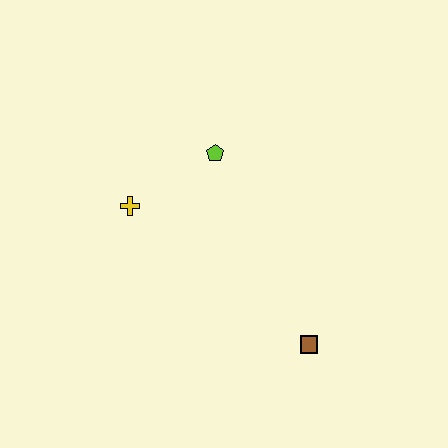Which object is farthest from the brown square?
The yellow cross is farthest from the brown square.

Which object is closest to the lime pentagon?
The yellow cross is closest to the lime pentagon.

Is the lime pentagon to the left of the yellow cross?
No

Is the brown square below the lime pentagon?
Yes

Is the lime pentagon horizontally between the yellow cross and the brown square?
Yes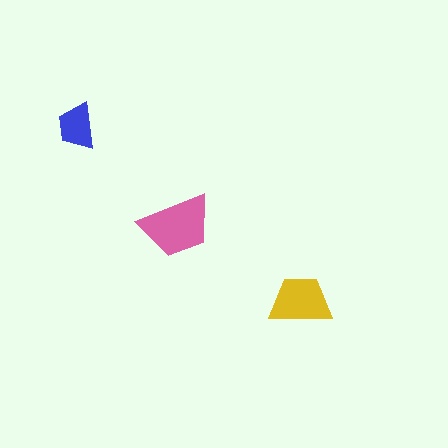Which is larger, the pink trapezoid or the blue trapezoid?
The pink one.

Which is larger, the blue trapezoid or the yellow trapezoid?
The yellow one.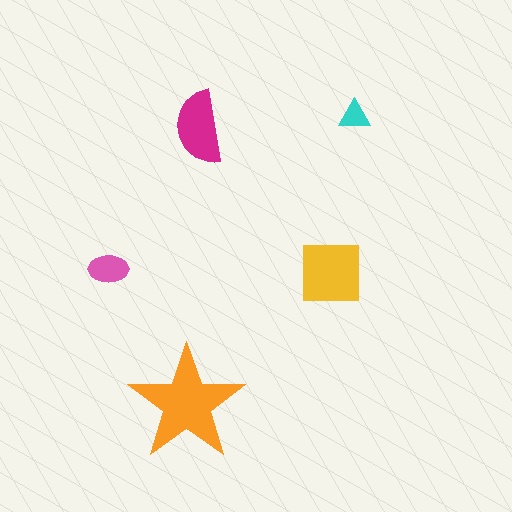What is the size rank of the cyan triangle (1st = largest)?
5th.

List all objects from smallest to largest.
The cyan triangle, the pink ellipse, the magenta semicircle, the yellow square, the orange star.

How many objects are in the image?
There are 5 objects in the image.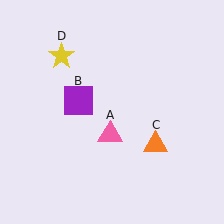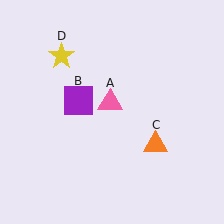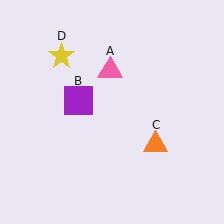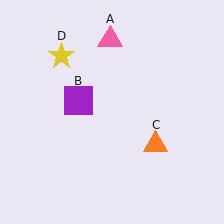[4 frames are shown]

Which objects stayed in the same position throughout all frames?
Purple square (object B) and orange triangle (object C) and yellow star (object D) remained stationary.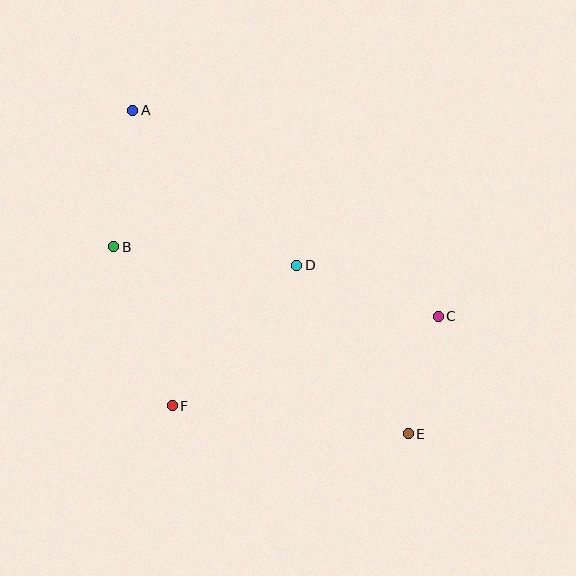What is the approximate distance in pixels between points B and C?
The distance between B and C is approximately 332 pixels.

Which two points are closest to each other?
Points C and E are closest to each other.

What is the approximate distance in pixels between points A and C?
The distance between A and C is approximately 368 pixels.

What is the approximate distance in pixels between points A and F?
The distance between A and F is approximately 298 pixels.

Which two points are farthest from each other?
Points A and E are farthest from each other.